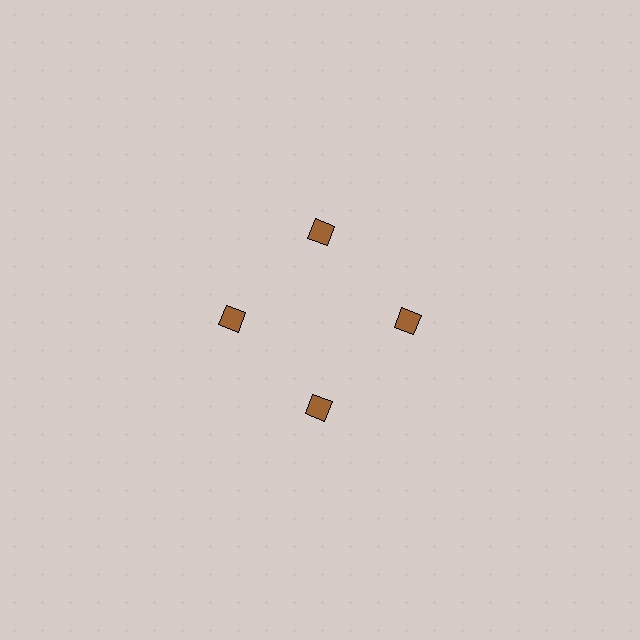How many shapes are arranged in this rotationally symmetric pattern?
There are 4 shapes, arranged in 4 groups of 1.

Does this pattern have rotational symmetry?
Yes, this pattern has 4-fold rotational symmetry. It looks the same after rotating 90 degrees around the center.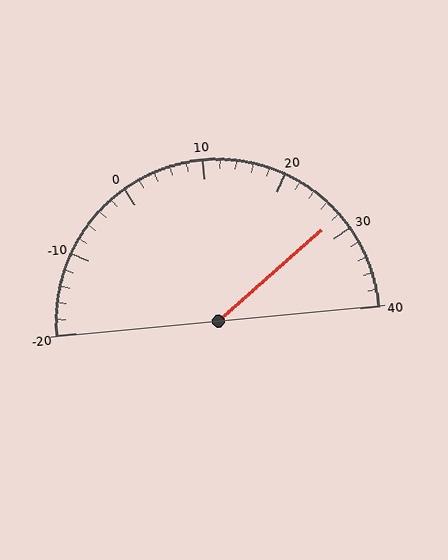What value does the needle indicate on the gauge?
The needle indicates approximately 28.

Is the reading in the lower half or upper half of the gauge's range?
The reading is in the upper half of the range (-20 to 40).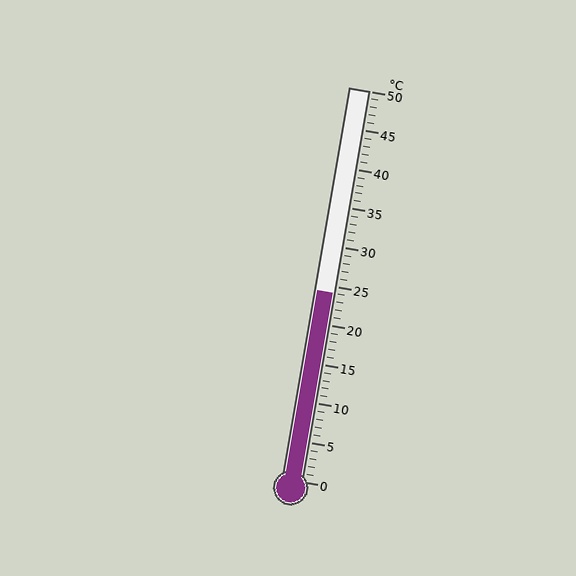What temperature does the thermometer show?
The thermometer shows approximately 24°C.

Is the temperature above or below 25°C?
The temperature is below 25°C.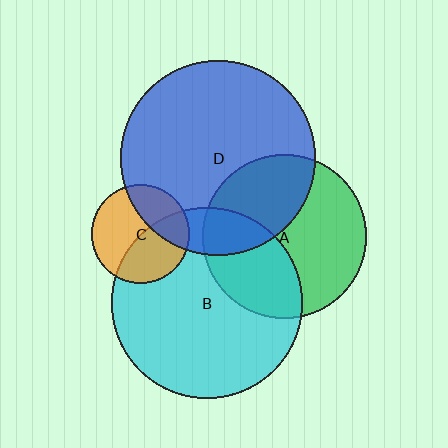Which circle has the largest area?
Circle D (blue).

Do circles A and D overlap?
Yes.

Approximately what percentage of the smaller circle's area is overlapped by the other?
Approximately 35%.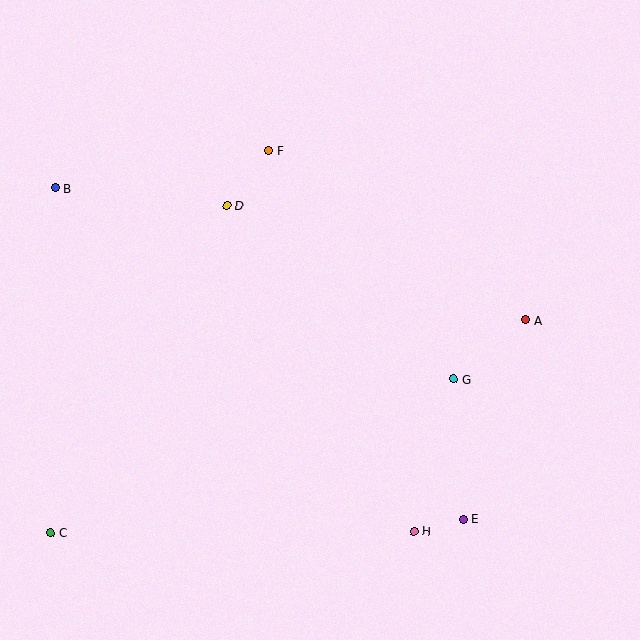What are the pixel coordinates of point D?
Point D is at (227, 205).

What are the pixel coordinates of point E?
Point E is at (464, 519).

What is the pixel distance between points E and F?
The distance between E and F is 417 pixels.